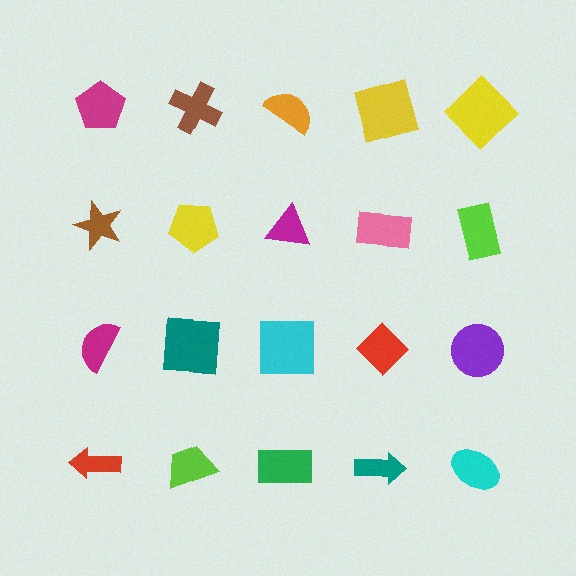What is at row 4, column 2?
A lime trapezoid.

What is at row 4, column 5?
A cyan ellipse.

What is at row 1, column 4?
A yellow square.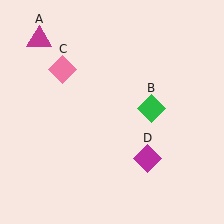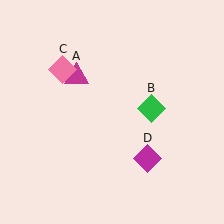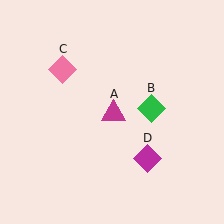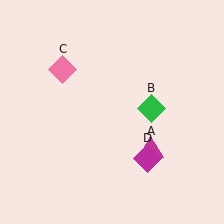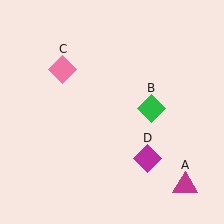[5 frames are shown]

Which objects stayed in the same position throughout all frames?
Green diamond (object B) and pink diamond (object C) and magenta diamond (object D) remained stationary.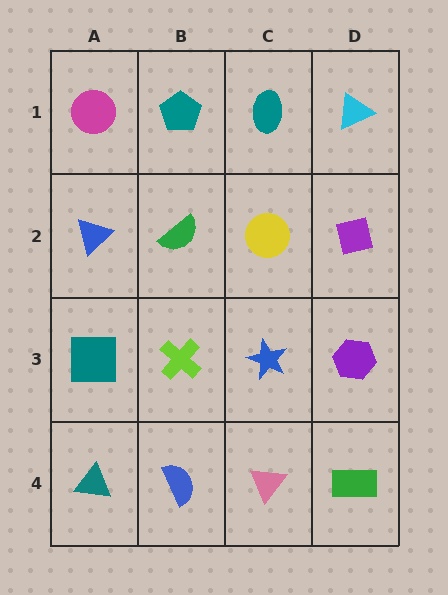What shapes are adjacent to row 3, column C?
A yellow circle (row 2, column C), a pink triangle (row 4, column C), a lime cross (row 3, column B), a purple hexagon (row 3, column D).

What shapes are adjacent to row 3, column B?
A green semicircle (row 2, column B), a blue semicircle (row 4, column B), a teal square (row 3, column A), a blue star (row 3, column C).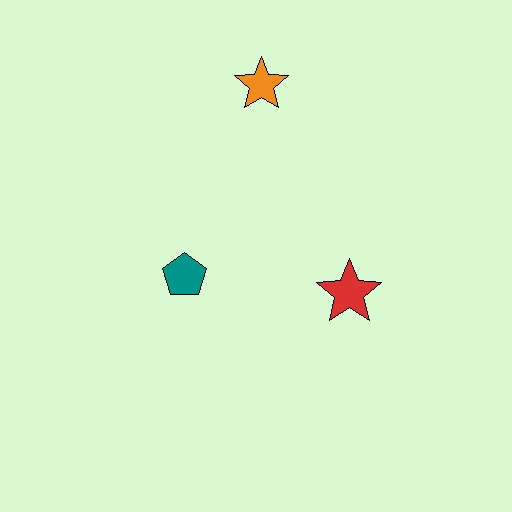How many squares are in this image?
There are no squares.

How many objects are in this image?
There are 3 objects.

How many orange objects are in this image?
There is 1 orange object.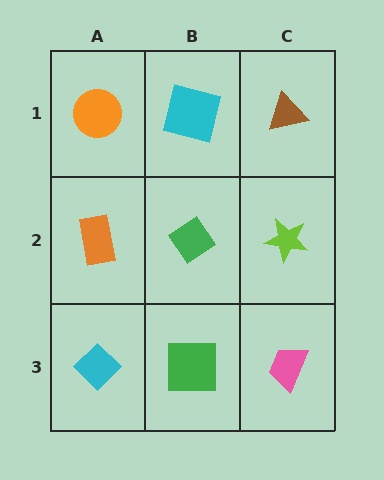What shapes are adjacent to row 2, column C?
A brown triangle (row 1, column C), a pink trapezoid (row 3, column C), a green diamond (row 2, column B).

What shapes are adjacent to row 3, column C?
A lime star (row 2, column C), a green square (row 3, column B).